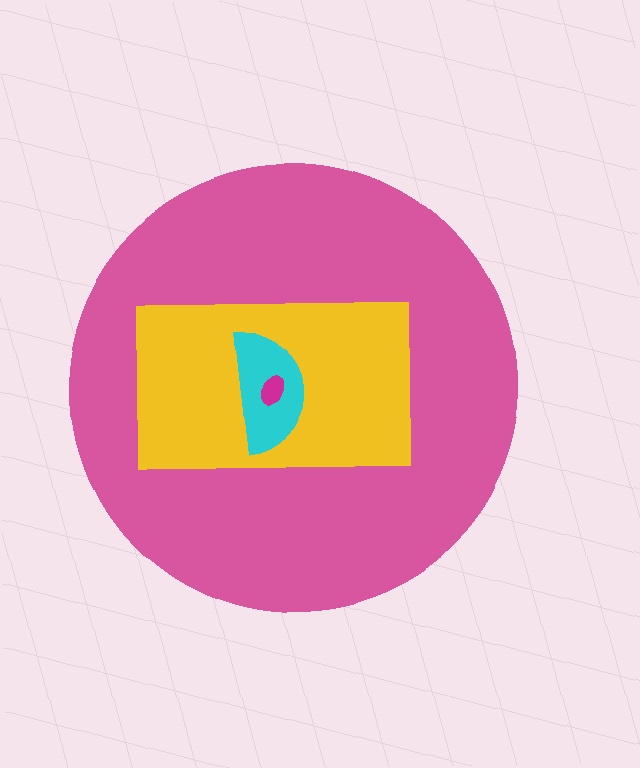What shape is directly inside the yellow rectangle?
The cyan semicircle.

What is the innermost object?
The magenta ellipse.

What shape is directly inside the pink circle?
The yellow rectangle.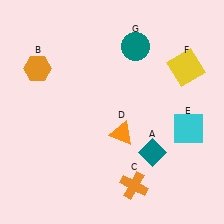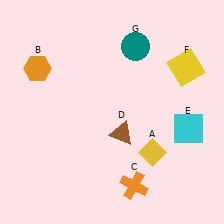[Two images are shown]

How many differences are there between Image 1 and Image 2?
There are 2 differences between the two images.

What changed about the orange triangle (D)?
In Image 1, D is orange. In Image 2, it changed to brown.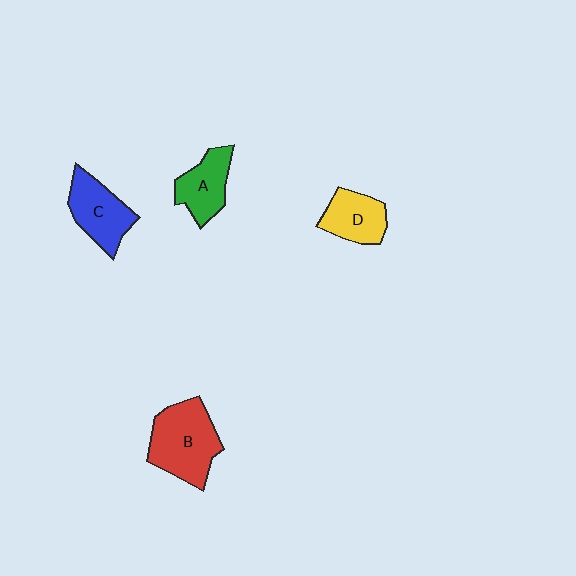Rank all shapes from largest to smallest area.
From largest to smallest: B (red), C (blue), A (green), D (yellow).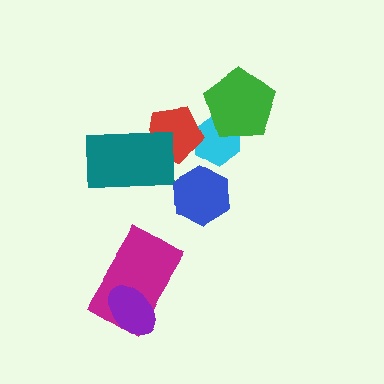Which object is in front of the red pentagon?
The teal rectangle is in front of the red pentagon.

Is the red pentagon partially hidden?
Yes, it is partially covered by another shape.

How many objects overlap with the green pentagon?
1 object overlaps with the green pentagon.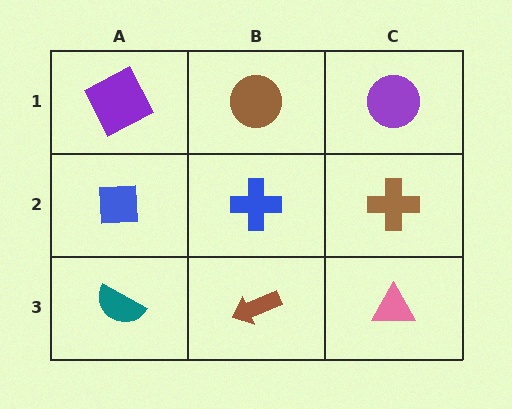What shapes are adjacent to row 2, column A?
A purple square (row 1, column A), a teal semicircle (row 3, column A), a blue cross (row 2, column B).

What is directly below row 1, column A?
A blue square.